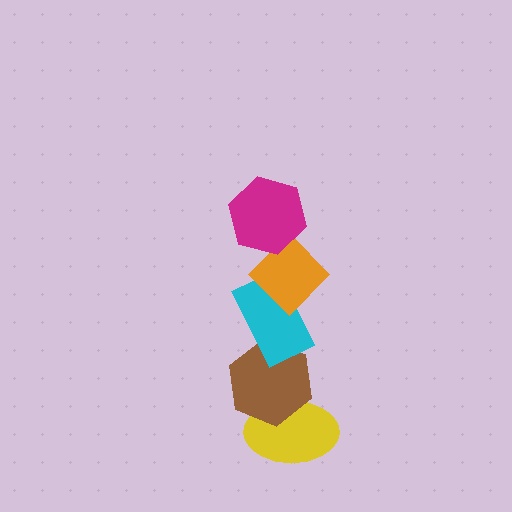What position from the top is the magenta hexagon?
The magenta hexagon is 1st from the top.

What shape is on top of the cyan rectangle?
The orange diamond is on top of the cyan rectangle.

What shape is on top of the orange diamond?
The magenta hexagon is on top of the orange diamond.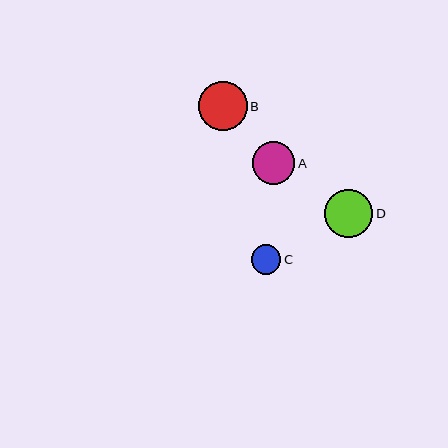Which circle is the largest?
Circle B is the largest with a size of approximately 49 pixels.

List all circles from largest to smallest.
From largest to smallest: B, D, A, C.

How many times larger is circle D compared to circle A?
Circle D is approximately 1.1 times the size of circle A.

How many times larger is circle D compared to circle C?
Circle D is approximately 1.6 times the size of circle C.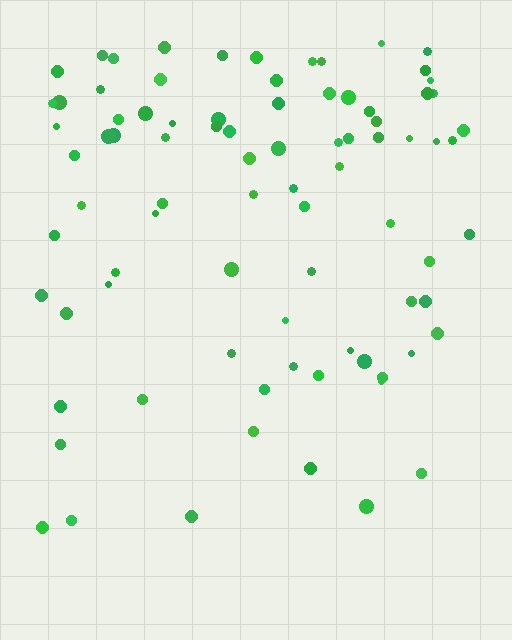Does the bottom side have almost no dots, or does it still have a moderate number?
Still a moderate number, just noticeably fewer than the top.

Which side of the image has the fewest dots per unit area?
The bottom.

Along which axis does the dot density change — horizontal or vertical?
Vertical.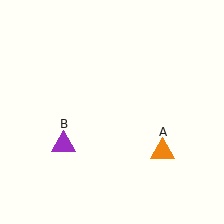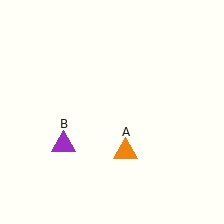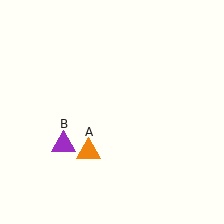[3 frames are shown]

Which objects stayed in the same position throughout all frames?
Purple triangle (object B) remained stationary.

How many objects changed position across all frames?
1 object changed position: orange triangle (object A).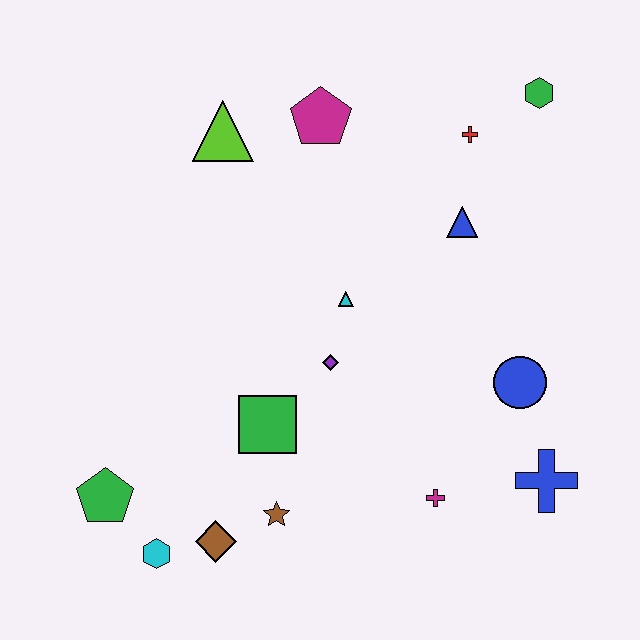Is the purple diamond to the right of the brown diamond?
Yes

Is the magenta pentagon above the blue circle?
Yes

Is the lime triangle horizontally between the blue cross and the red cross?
No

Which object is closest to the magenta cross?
The blue cross is closest to the magenta cross.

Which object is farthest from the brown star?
The green hexagon is farthest from the brown star.